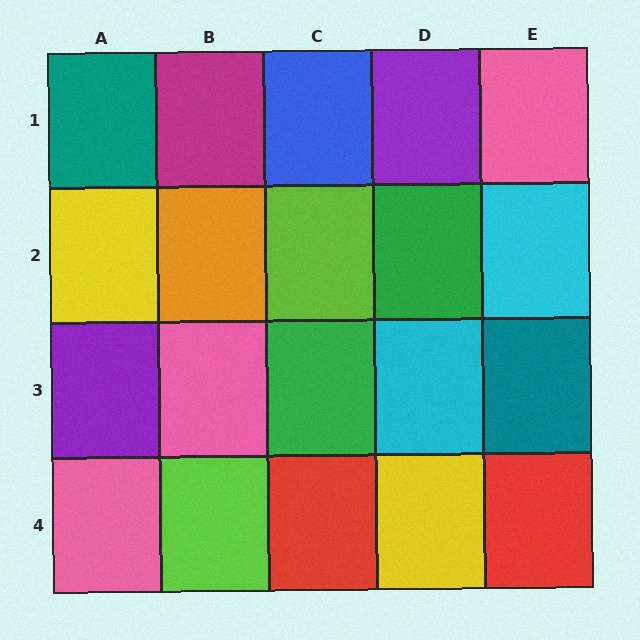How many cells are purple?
2 cells are purple.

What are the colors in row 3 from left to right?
Purple, pink, green, cyan, teal.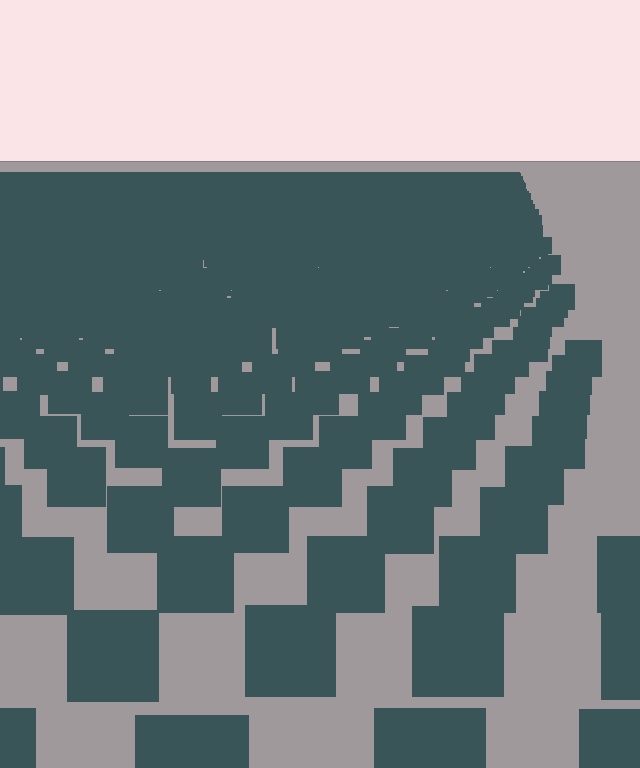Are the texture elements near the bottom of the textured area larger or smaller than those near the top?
Larger. Near the bottom, elements are closer to the viewer and appear at a bigger on-screen size.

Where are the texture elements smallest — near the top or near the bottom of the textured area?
Near the top.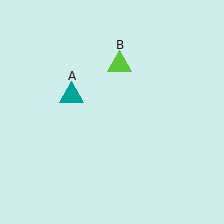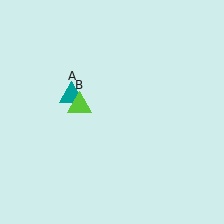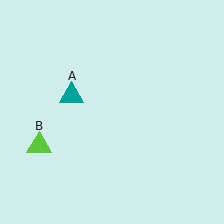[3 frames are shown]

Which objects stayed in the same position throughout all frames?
Teal triangle (object A) remained stationary.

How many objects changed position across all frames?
1 object changed position: lime triangle (object B).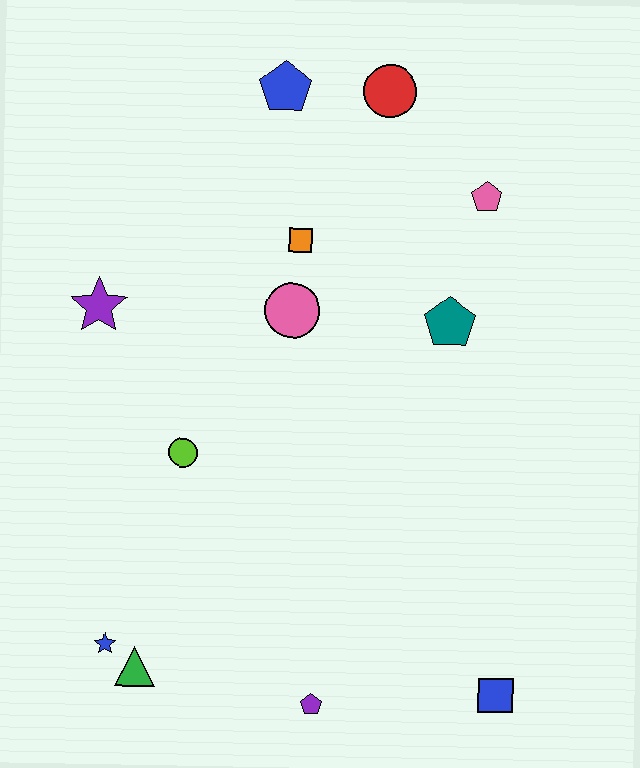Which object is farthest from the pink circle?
The blue square is farthest from the pink circle.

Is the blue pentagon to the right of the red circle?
No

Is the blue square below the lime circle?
Yes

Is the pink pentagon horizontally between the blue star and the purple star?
No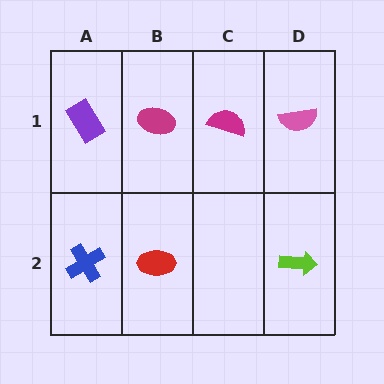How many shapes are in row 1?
4 shapes.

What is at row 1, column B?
A magenta ellipse.